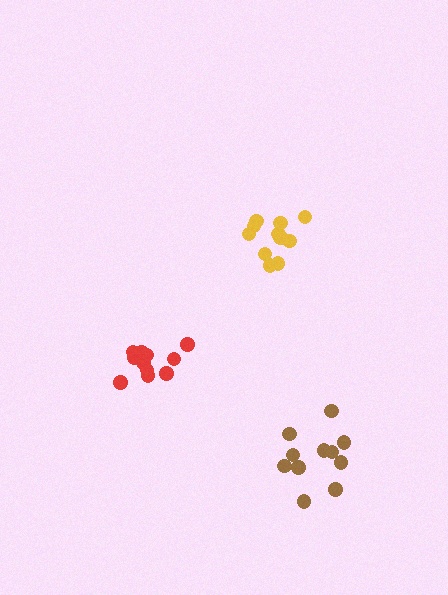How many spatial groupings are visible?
There are 3 spatial groupings.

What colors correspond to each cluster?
The clusters are colored: red, yellow, brown.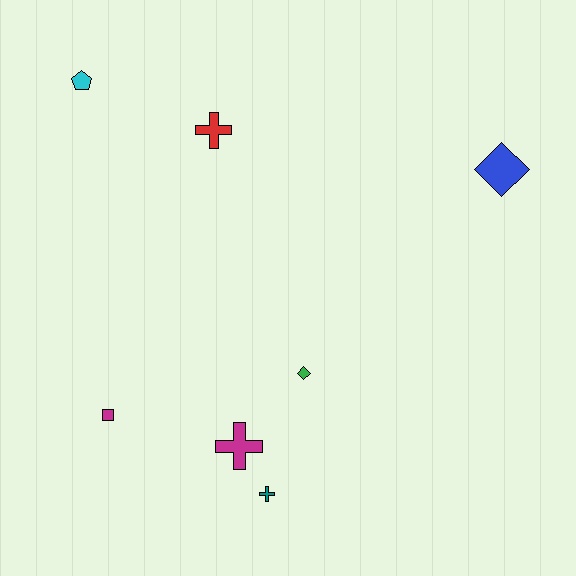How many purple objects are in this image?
There are no purple objects.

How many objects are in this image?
There are 7 objects.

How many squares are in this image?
There is 1 square.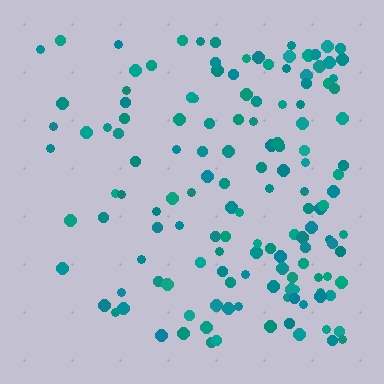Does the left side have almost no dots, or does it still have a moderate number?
Still a moderate number, just noticeably fewer than the right.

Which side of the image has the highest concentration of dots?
The right.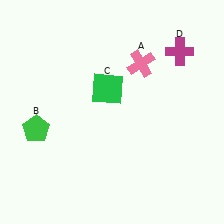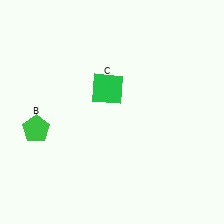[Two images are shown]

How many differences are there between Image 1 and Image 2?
There are 2 differences between the two images.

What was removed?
The magenta cross (D), the pink cross (A) were removed in Image 2.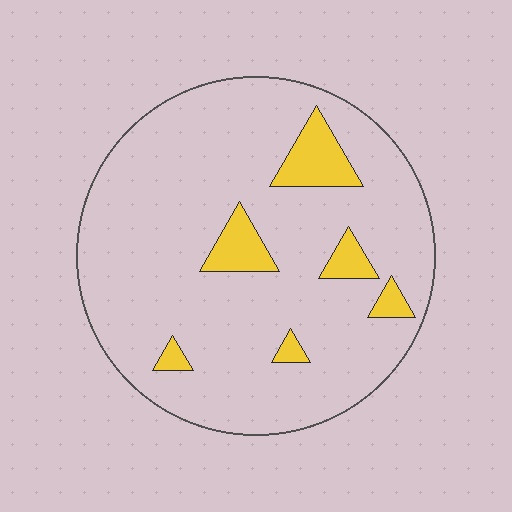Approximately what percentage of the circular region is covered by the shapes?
Approximately 10%.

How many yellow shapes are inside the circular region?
6.